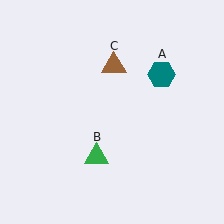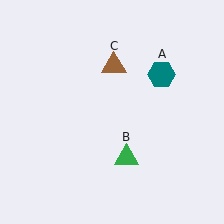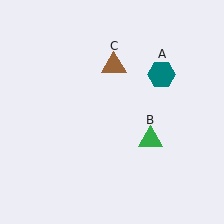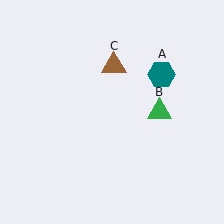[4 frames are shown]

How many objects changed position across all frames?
1 object changed position: green triangle (object B).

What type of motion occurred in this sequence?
The green triangle (object B) rotated counterclockwise around the center of the scene.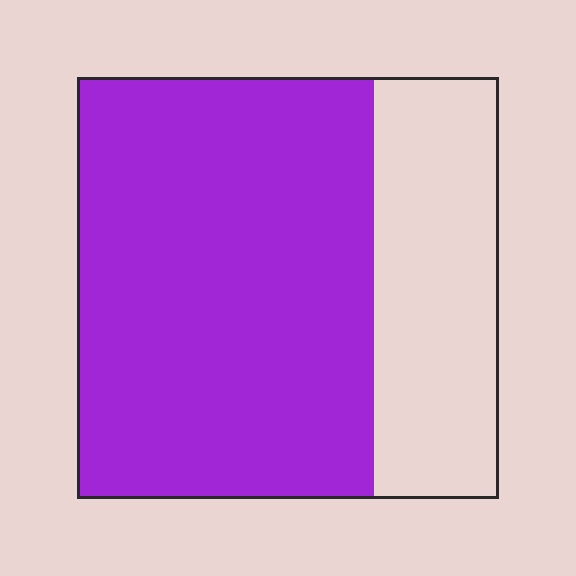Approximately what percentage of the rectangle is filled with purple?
Approximately 70%.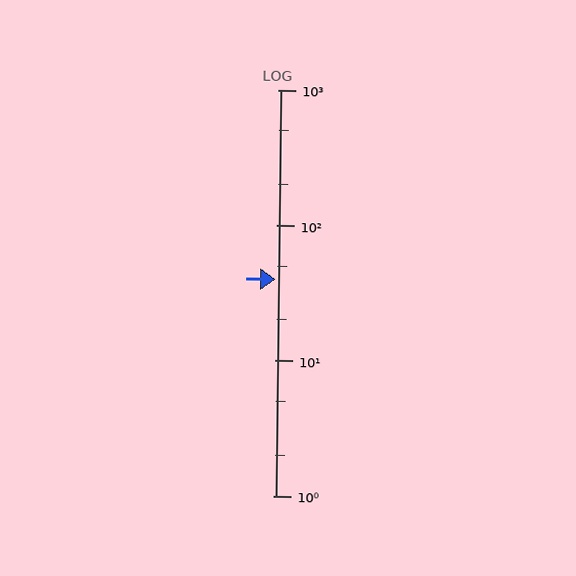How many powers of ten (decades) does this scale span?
The scale spans 3 decades, from 1 to 1000.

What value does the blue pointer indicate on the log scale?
The pointer indicates approximately 40.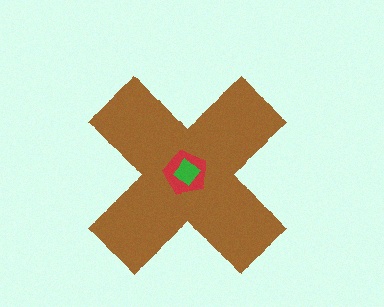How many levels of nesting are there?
3.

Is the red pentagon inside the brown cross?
Yes.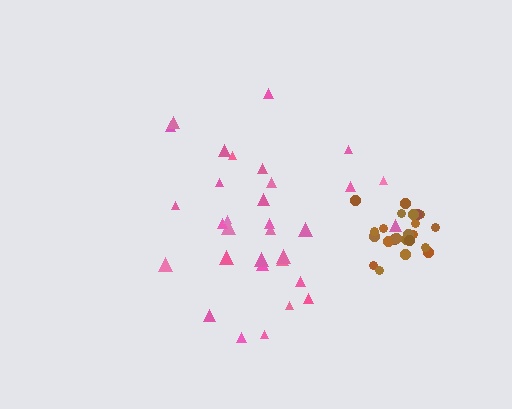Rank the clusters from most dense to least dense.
brown, pink.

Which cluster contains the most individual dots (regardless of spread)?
Pink (32).